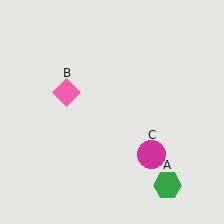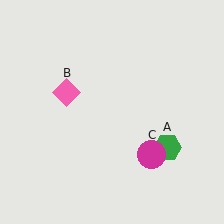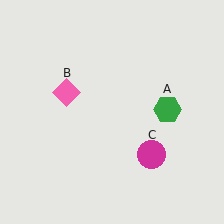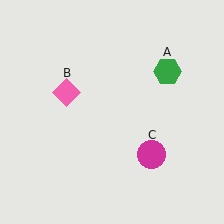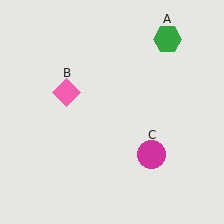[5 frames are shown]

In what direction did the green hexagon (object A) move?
The green hexagon (object A) moved up.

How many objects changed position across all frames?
1 object changed position: green hexagon (object A).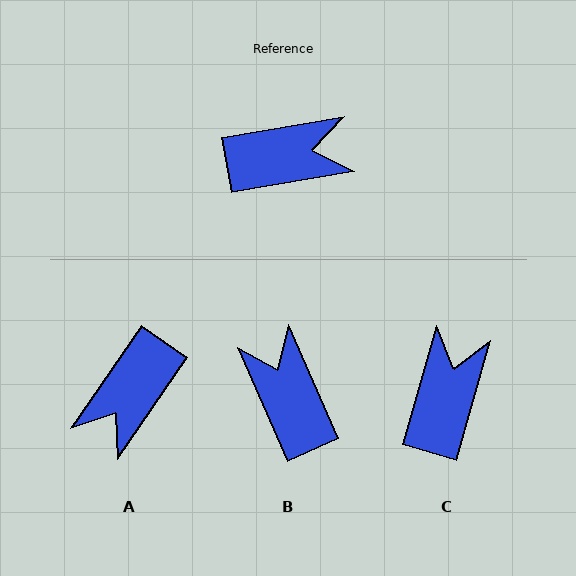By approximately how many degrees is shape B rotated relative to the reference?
Approximately 104 degrees counter-clockwise.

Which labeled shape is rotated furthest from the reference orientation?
A, about 134 degrees away.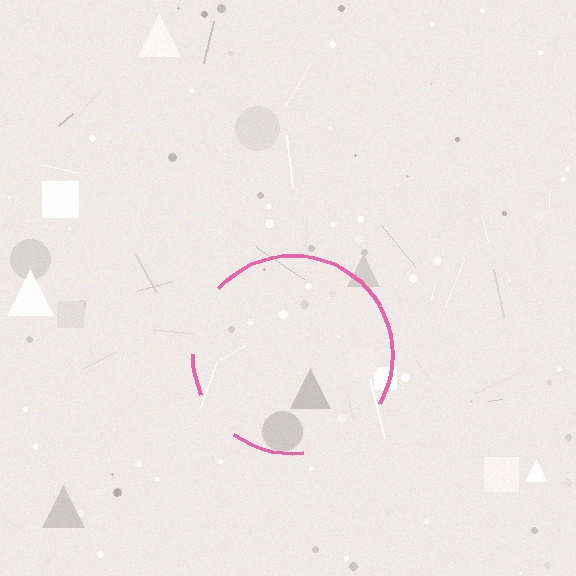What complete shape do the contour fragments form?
The contour fragments form a circle.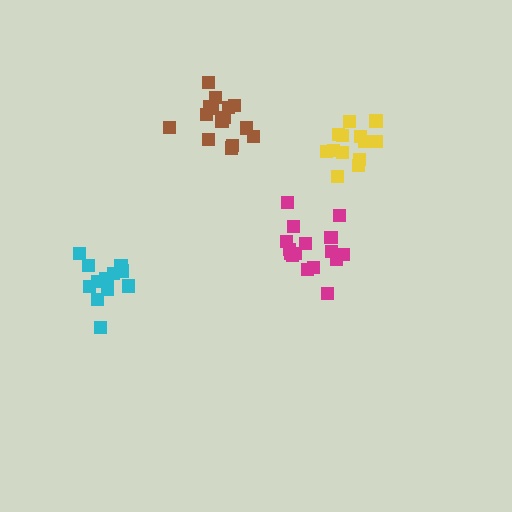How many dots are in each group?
Group 1: 13 dots, Group 2: 16 dots, Group 3: 13 dots, Group 4: 15 dots (57 total).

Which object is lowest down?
The cyan cluster is bottommost.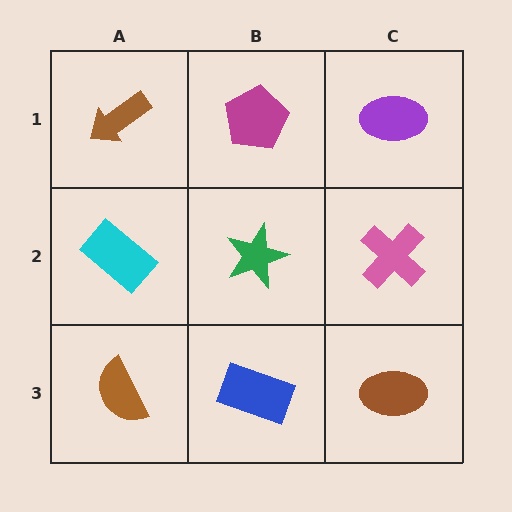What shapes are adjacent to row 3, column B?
A green star (row 2, column B), a brown semicircle (row 3, column A), a brown ellipse (row 3, column C).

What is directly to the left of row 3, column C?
A blue rectangle.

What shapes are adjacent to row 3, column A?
A cyan rectangle (row 2, column A), a blue rectangle (row 3, column B).